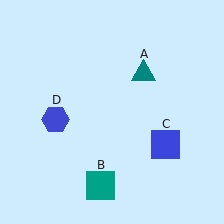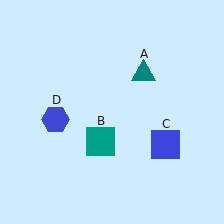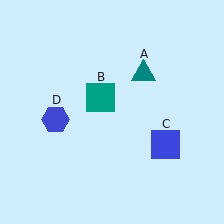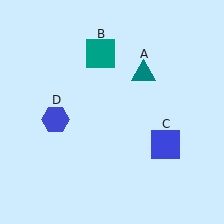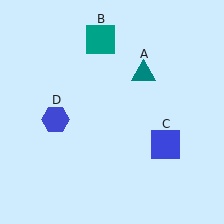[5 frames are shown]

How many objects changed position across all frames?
1 object changed position: teal square (object B).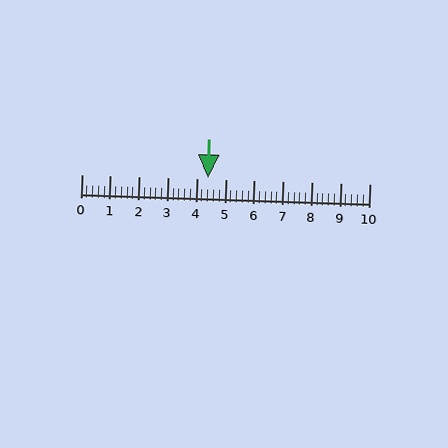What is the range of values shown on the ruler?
The ruler shows values from 0 to 10.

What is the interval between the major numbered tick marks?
The major tick marks are spaced 1 units apart.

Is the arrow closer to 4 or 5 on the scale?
The arrow is closer to 4.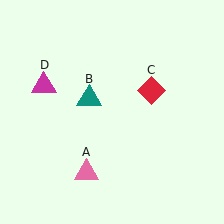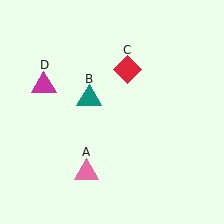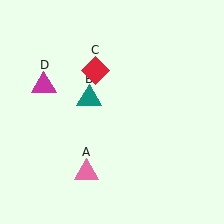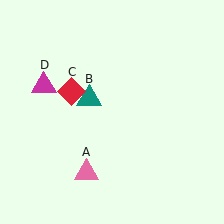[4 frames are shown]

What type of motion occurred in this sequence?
The red diamond (object C) rotated counterclockwise around the center of the scene.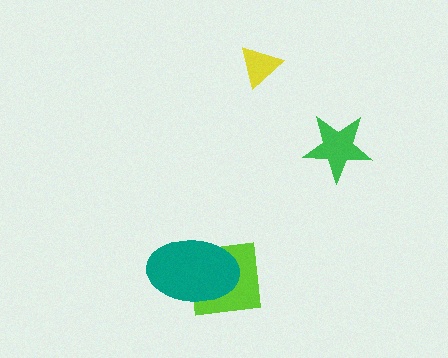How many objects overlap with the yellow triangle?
0 objects overlap with the yellow triangle.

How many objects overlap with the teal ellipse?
1 object overlaps with the teal ellipse.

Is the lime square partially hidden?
Yes, it is partially covered by another shape.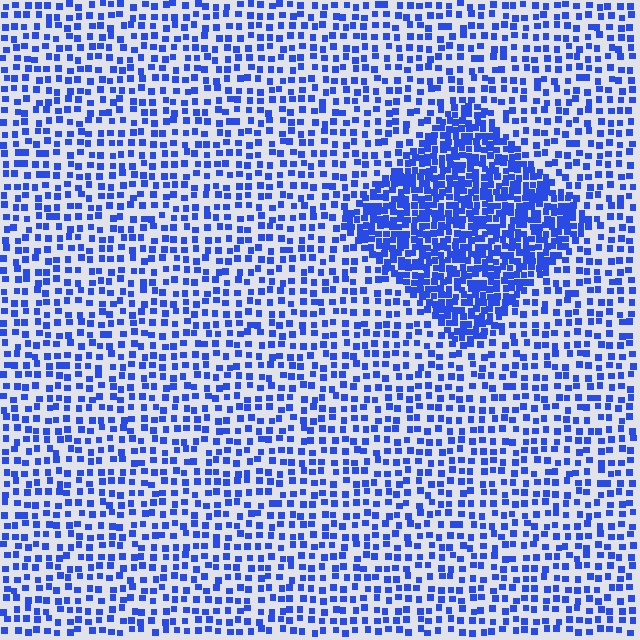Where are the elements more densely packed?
The elements are more densely packed inside the diamond boundary.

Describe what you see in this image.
The image contains small blue elements arranged at two different densities. A diamond-shaped region is visible where the elements are more densely packed than the surrounding area.